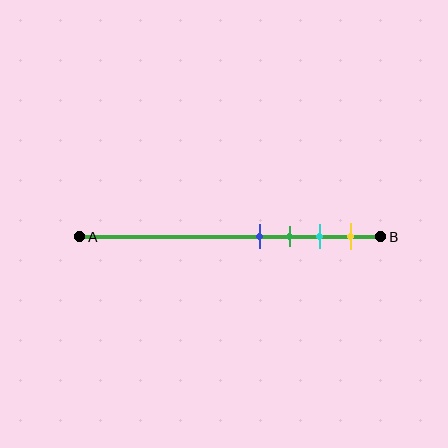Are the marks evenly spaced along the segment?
Yes, the marks are approximately evenly spaced.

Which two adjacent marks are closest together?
The blue and green marks are the closest adjacent pair.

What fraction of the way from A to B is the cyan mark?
The cyan mark is approximately 80% (0.8) of the way from A to B.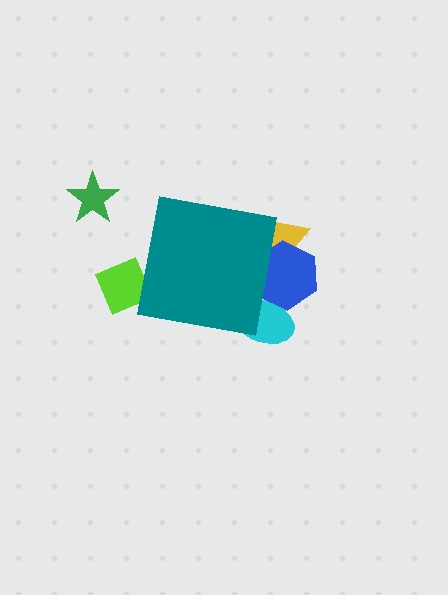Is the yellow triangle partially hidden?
Yes, the yellow triangle is partially hidden behind the teal square.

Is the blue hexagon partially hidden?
Yes, the blue hexagon is partially hidden behind the teal square.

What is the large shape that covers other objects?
A teal square.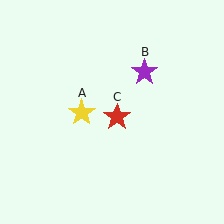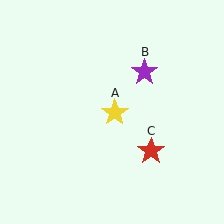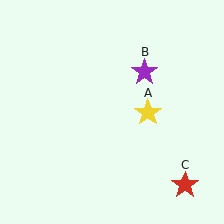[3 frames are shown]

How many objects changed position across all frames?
2 objects changed position: yellow star (object A), red star (object C).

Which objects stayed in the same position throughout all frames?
Purple star (object B) remained stationary.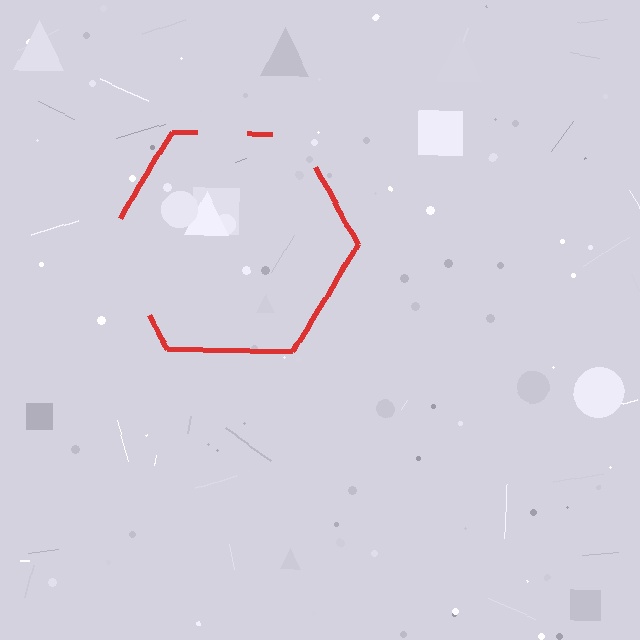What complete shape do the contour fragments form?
The contour fragments form a hexagon.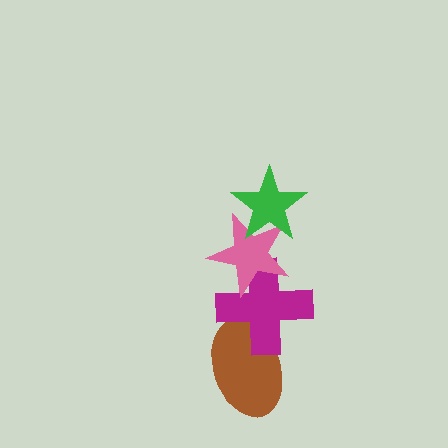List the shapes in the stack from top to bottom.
From top to bottom: the green star, the pink star, the magenta cross, the brown ellipse.